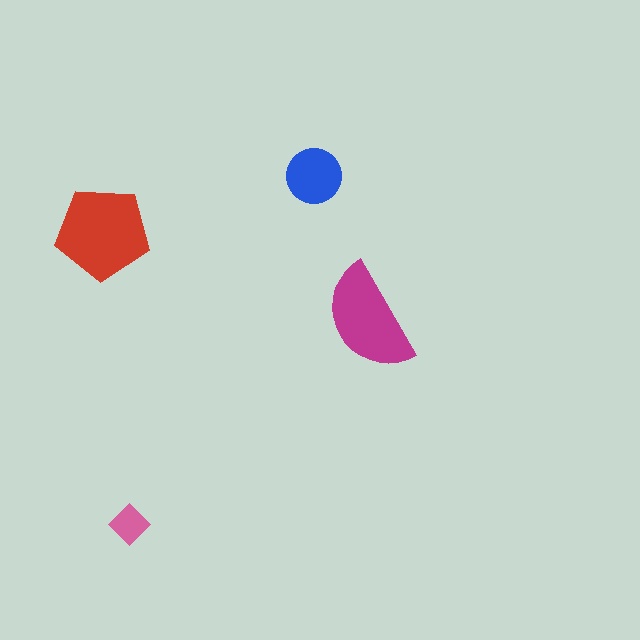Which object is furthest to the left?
The red pentagon is leftmost.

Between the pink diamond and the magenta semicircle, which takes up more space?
The magenta semicircle.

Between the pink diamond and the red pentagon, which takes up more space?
The red pentagon.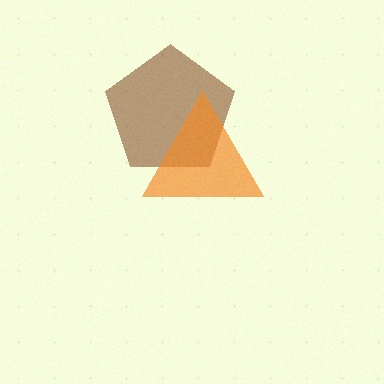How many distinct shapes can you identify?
There are 2 distinct shapes: a brown pentagon, an orange triangle.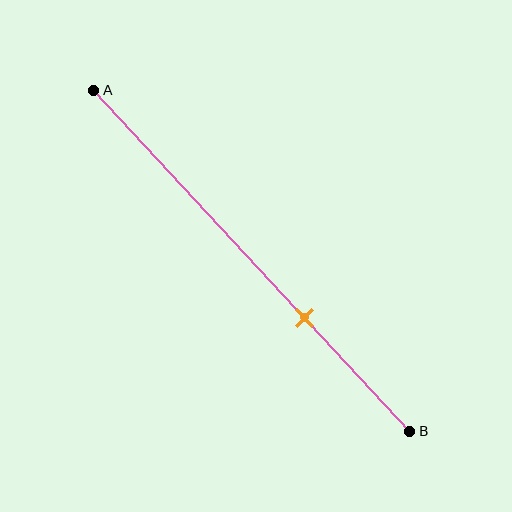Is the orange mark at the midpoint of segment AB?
No, the mark is at about 65% from A, not at the 50% midpoint.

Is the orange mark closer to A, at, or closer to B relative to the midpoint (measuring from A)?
The orange mark is closer to point B than the midpoint of segment AB.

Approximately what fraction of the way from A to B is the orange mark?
The orange mark is approximately 65% of the way from A to B.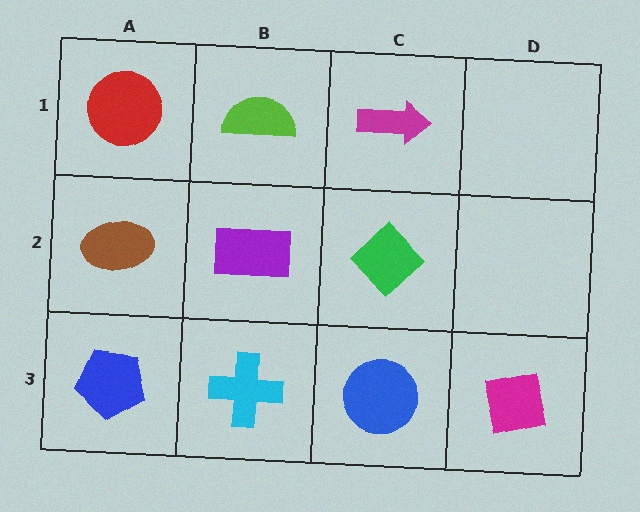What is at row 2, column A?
A brown ellipse.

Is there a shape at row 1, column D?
No, that cell is empty.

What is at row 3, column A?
A blue pentagon.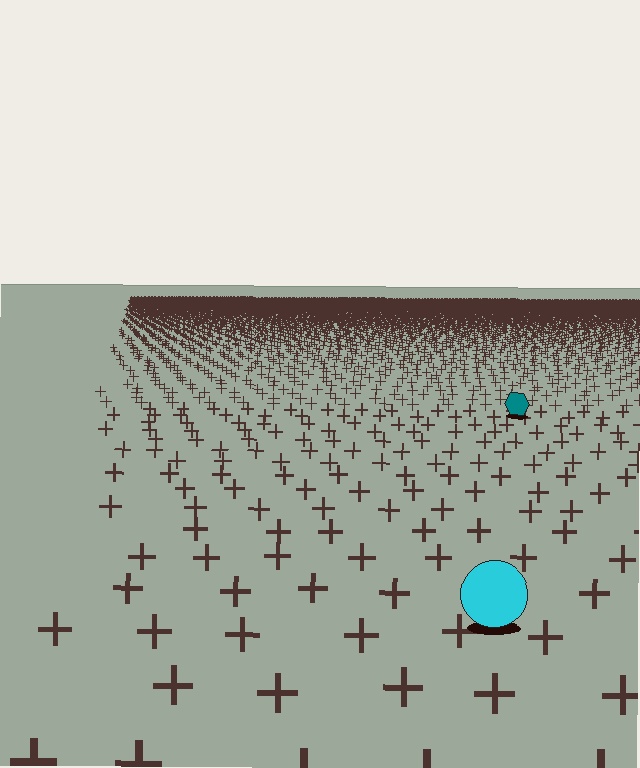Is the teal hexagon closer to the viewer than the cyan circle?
No. The cyan circle is closer — you can tell from the texture gradient: the ground texture is coarser near it.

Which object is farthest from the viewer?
The teal hexagon is farthest from the viewer. It appears smaller and the ground texture around it is denser.